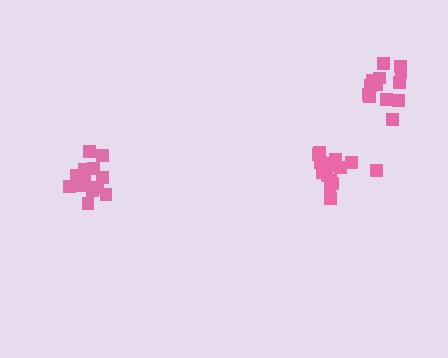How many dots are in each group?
Group 1: 15 dots, Group 2: 15 dots, Group 3: 14 dots (44 total).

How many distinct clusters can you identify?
There are 3 distinct clusters.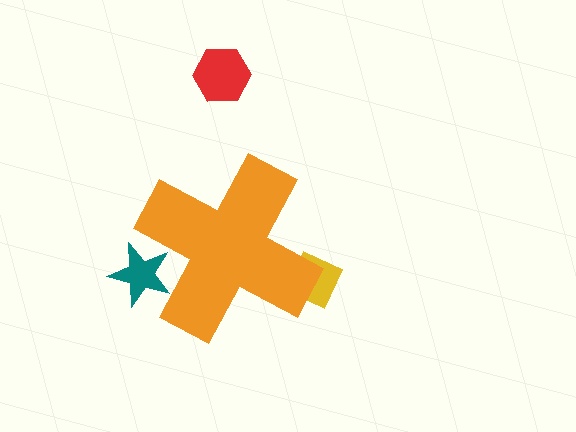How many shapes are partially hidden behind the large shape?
2 shapes are partially hidden.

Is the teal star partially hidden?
Yes, the teal star is partially hidden behind the orange cross.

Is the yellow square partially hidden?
Yes, the yellow square is partially hidden behind the orange cross.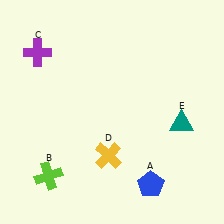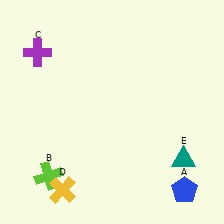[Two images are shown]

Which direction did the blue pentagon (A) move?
The blue pentagon (A) moved right.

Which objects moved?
The objects that moved are: the blue pentagon (A), the yellow cross (D), the teal triangle (E).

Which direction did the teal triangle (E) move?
The teal triangle (E) moved down.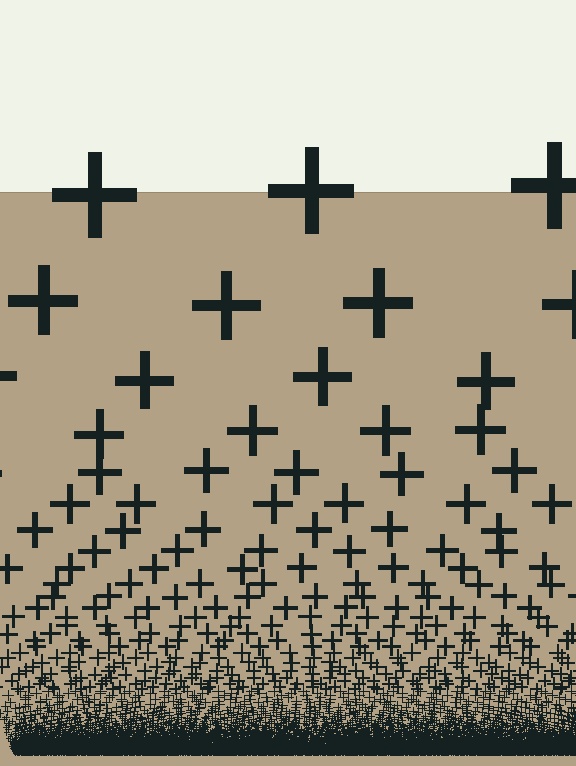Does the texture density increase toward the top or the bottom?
Density increases toward the bottom.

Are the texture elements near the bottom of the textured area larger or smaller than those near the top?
Smaller. The gradient is inverted — elements near the bottom are smaller and denser.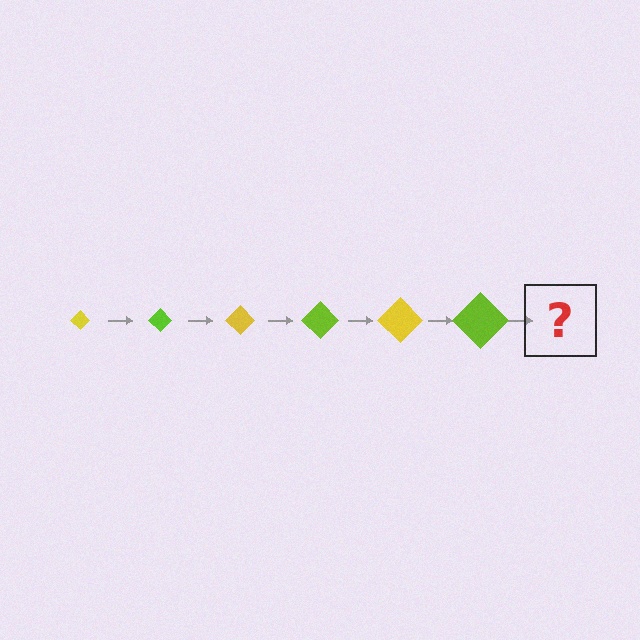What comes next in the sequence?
The next element should be a yellow diamond, larger than the previous one.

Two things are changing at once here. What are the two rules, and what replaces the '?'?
The two rules are that the diamond grows larger each step and the color cycles through yellow and lime. The '?' should be a yellow diamond, larger than the previous one.